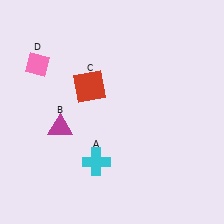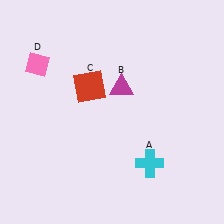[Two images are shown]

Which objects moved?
The objects that moved are: the cyan cross (A), the magenta triangle (B).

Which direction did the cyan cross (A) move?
The cyan cross (A) moved right.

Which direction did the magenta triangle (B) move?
The magenta triangle (B) moved right.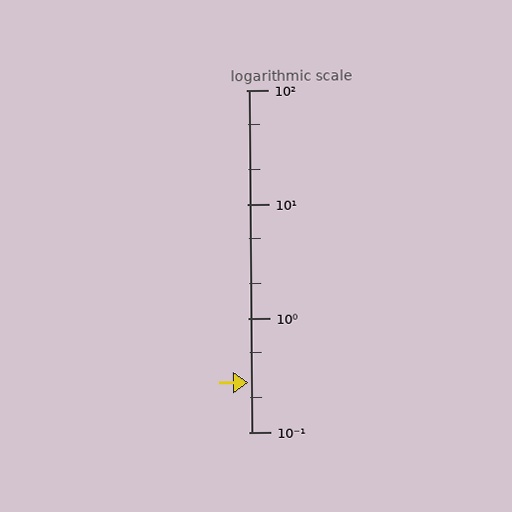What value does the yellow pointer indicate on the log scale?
The pointer indicates approximately 0.27.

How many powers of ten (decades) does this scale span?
The scale spans 3 decades, from 0.1 to 100.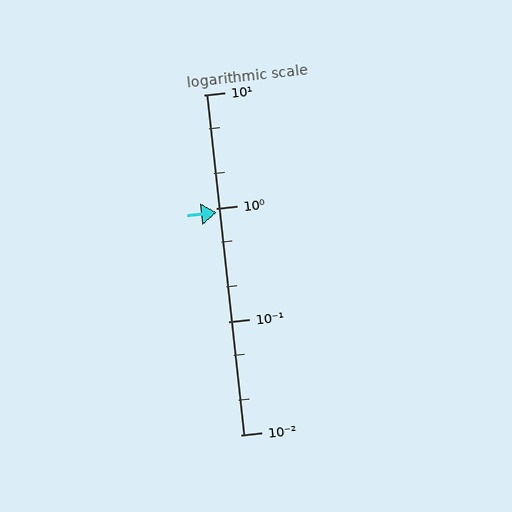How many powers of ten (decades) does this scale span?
The scale spans 3 decades, from 0.01 to 10.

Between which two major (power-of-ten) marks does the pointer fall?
The pointer is between 0.1 and 1.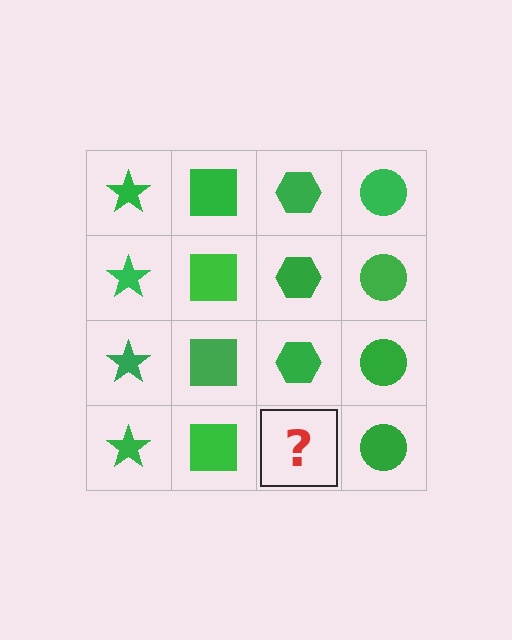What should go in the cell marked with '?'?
The missing cell should contain a green hexagon.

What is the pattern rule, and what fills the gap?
The rule is that each column has a consistent shape. The gap should be filled with a green hexagon.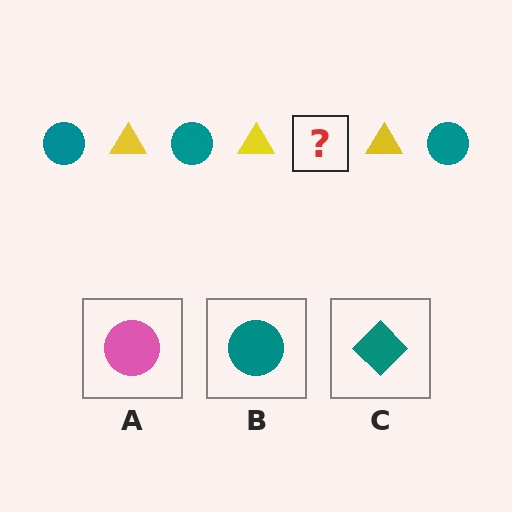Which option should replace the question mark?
Option B.